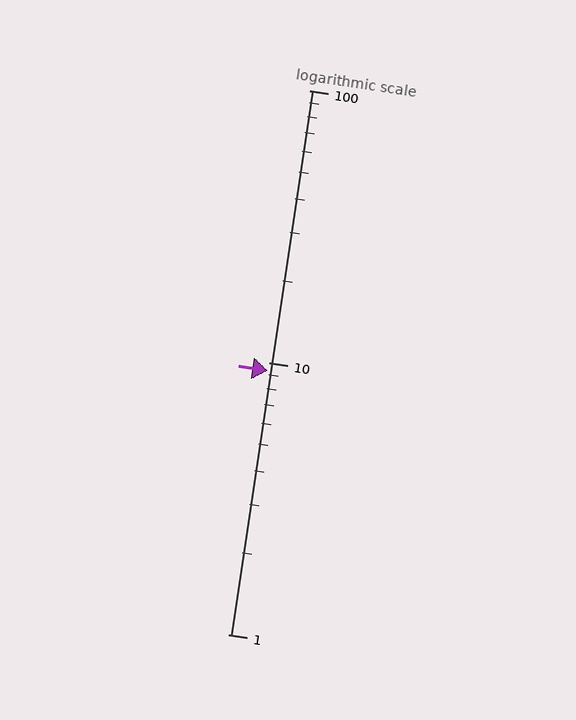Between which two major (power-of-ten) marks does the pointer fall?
The pointer is between 1 and 10.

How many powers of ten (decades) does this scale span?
The scale spans 2 decades, from 1 to 100.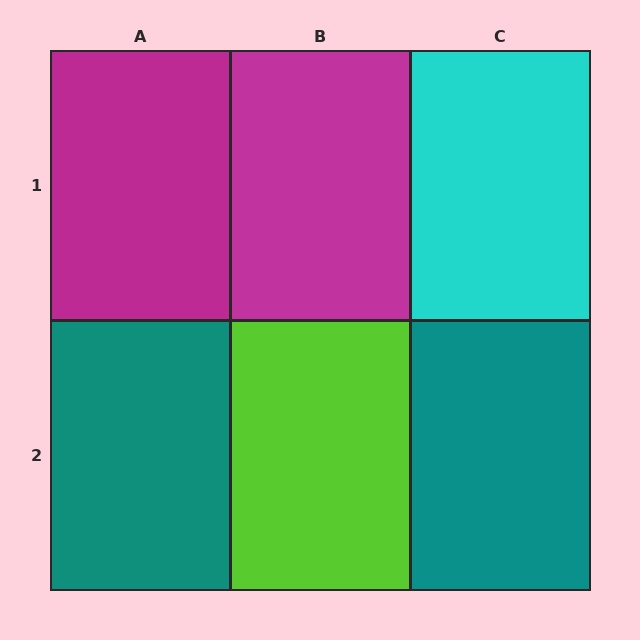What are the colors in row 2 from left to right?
Teal, lime, teal.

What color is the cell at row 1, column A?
Magenta.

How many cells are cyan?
1 cell is cyan.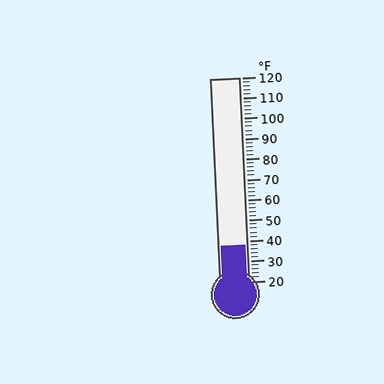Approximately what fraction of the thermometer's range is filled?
The thermometer is filled to approximately 20% of its range.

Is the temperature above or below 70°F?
The temperature is below 70°F.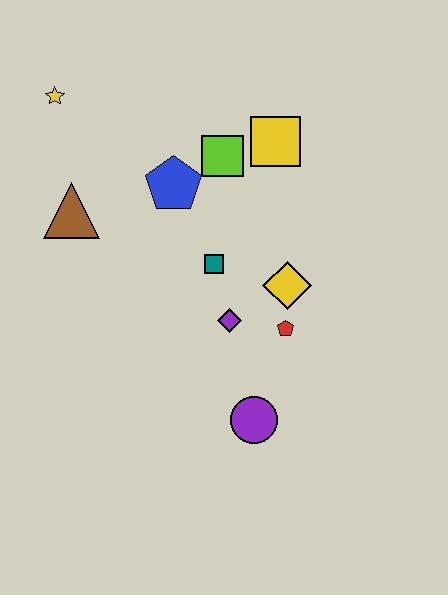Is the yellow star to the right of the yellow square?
No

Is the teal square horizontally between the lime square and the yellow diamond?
No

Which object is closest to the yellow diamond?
The red pentagon is closest to the yellow diamond.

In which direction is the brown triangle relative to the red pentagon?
The brown triangle is to the left of the red pentagon.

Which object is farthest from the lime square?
The purple circle is farthest from the lime square.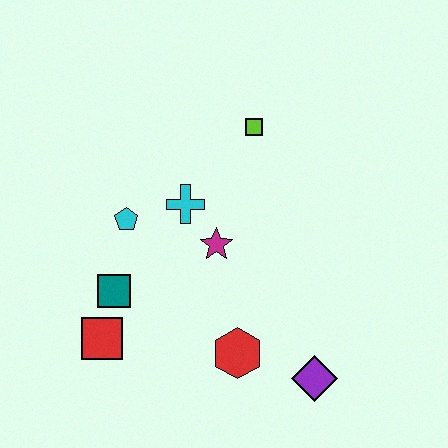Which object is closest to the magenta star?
The cyan cross is closest to the magenta star.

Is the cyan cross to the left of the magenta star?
Yes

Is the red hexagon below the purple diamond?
No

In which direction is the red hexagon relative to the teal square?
The red hexagon is to the right of the teal square.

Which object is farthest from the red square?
The lime square is farthest from the red square.